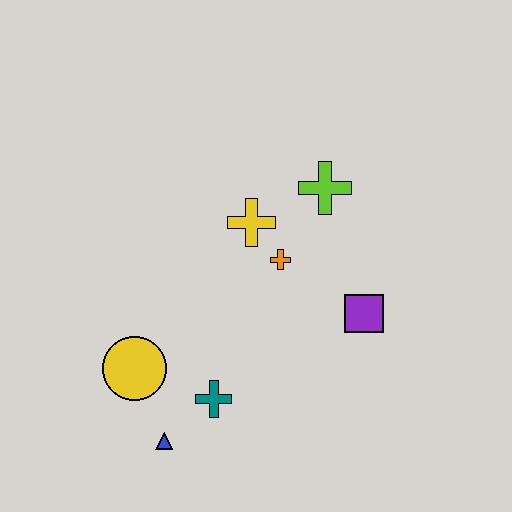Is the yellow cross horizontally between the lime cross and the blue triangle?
Yes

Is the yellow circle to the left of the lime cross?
Yes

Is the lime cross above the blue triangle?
Yes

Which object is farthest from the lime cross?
The blue triangle is farthest from the lime cross.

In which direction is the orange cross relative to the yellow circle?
The orange cross is to the right of the yellow circle.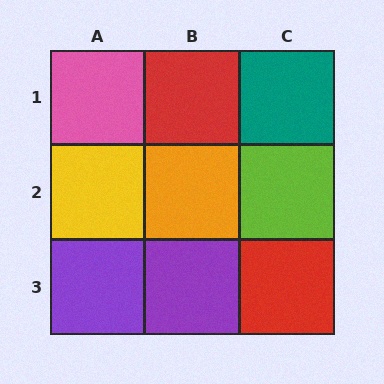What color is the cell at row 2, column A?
Yellow.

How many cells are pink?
1 cell is pink.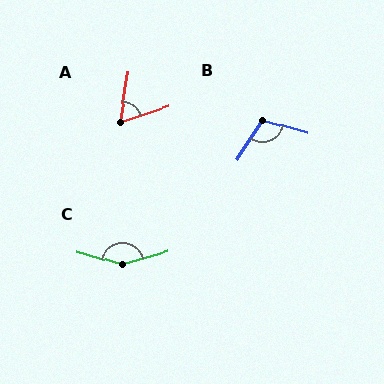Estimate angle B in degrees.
Approximately 106 degrees.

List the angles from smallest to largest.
A (62°), B (106°), C (148°).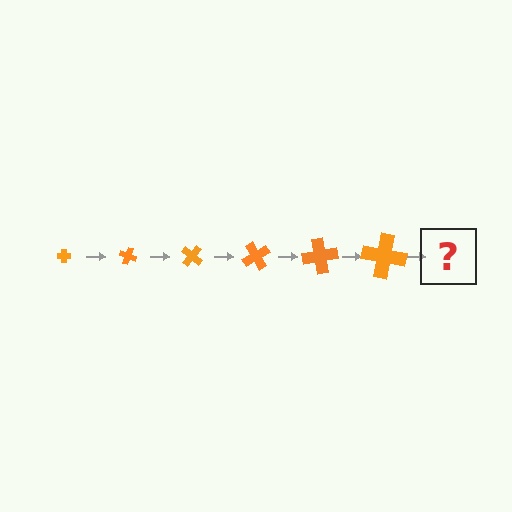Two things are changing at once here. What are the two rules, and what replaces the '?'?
The two rules are that the cross grows larger each step and it rotates 20 degrees each step. The '?' should be a cross, larger than the previous one and rotated 120 degrees from the start.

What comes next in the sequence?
The next element should be a cross, larger than the previous one and rotated 120 degrees from the start.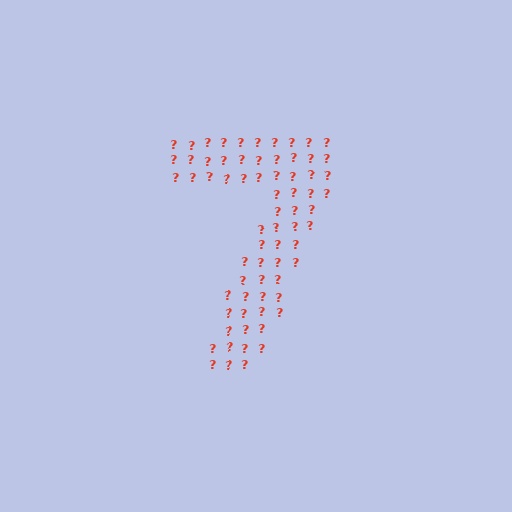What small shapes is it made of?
It is made of small question marks.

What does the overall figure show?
The overall figure shows the digit 7.